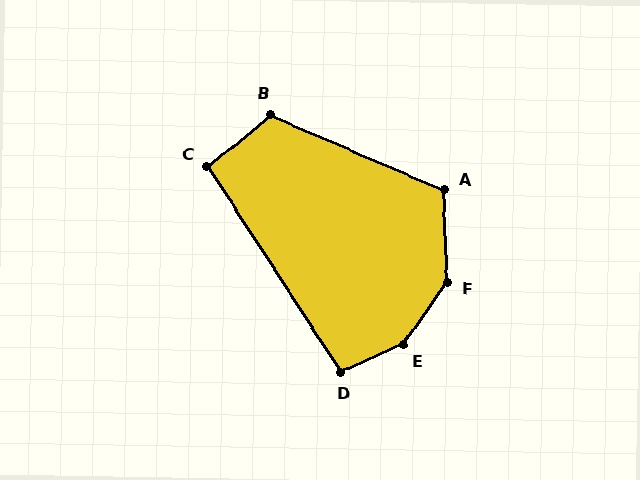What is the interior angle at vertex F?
Approximately 143 degrees (obtuse).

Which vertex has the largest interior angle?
E, at approximately 148 degrees.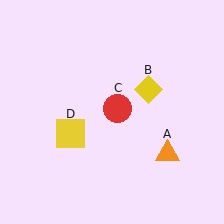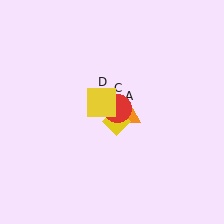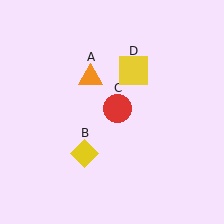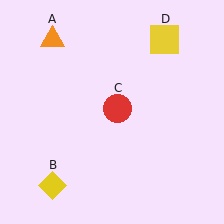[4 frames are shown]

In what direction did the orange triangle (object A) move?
The orange triangle (object A) moved up and to the left.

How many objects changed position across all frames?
3 objects changed position: orange triangle (object A), yellow diamond (object B), yellow square (object D).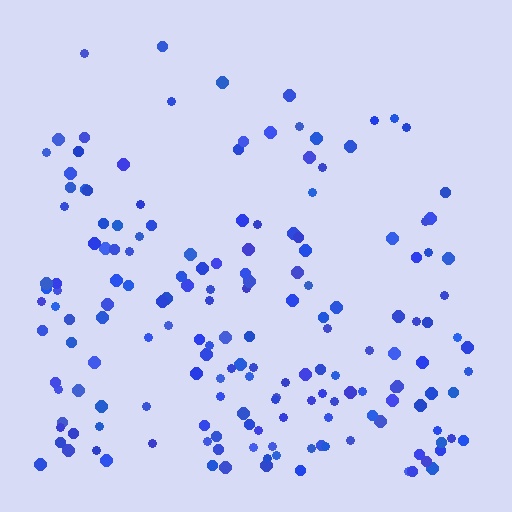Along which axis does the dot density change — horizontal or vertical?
Vertical.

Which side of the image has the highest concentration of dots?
The bottom.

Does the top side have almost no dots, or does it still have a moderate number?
Still a moderate number, just noticeably fewer than the bottom.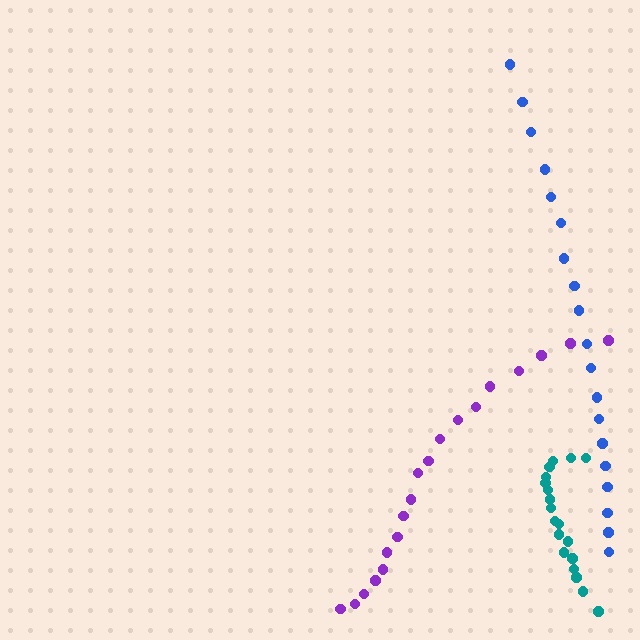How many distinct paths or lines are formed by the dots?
There are 3 distinct paths.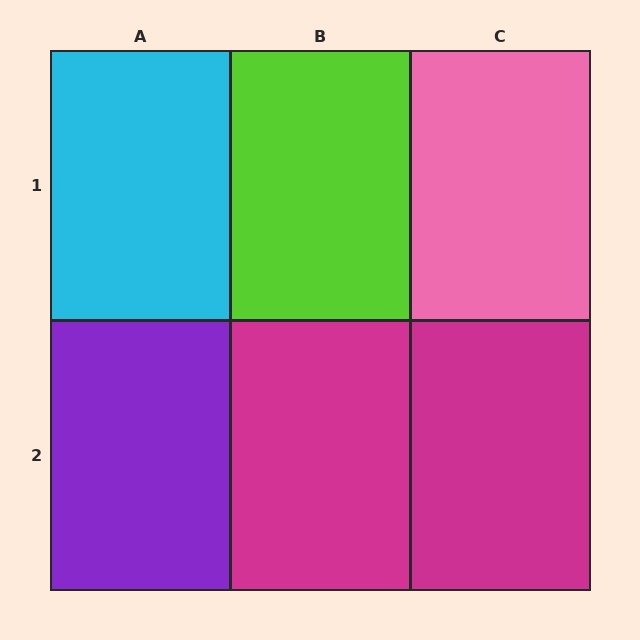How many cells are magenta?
2 cells are magenta.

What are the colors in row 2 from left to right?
Purple, magenta, magenta.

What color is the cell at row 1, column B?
Lime.